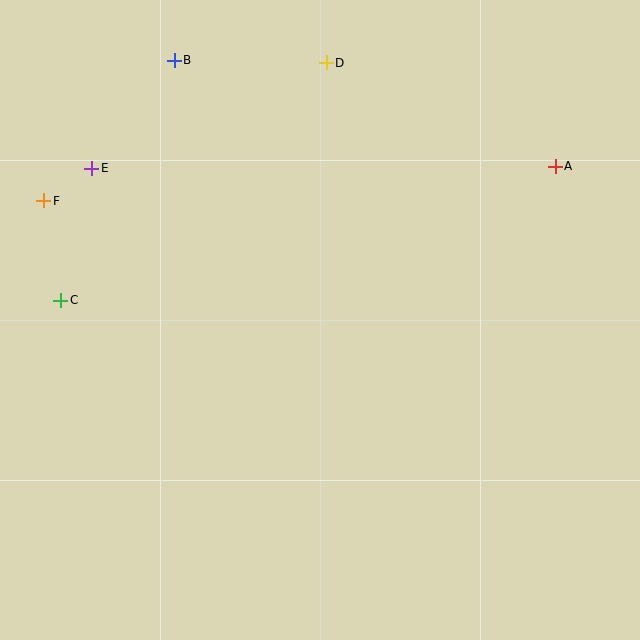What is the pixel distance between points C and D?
The distance between C and D is 356 pixels.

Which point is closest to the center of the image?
Point D at (326, 63) is closest to the center.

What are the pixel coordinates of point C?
Point C is at (61, 300).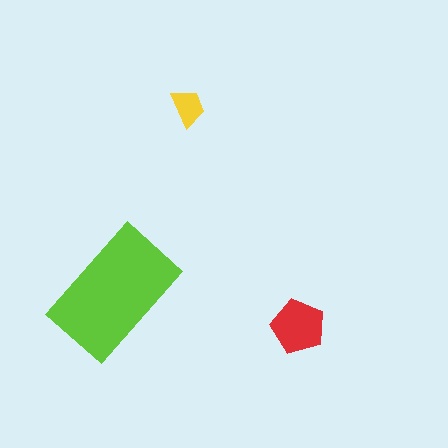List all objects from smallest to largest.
The yellow trapezoid, the red pentagon, the lime rectangle.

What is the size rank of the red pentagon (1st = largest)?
2nd.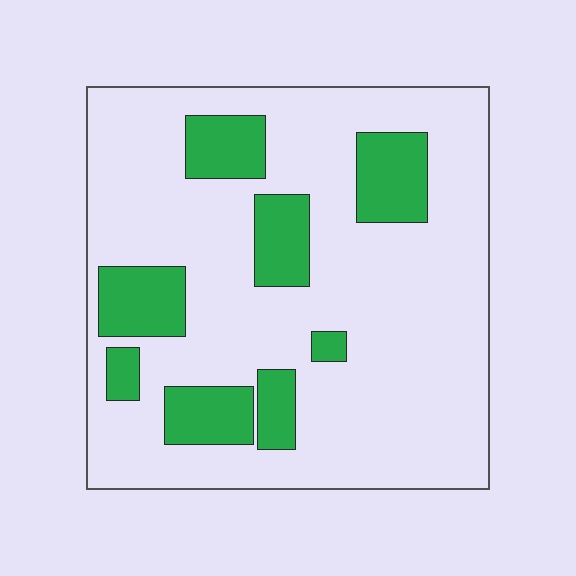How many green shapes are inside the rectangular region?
8.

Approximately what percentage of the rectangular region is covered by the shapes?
Approximately 20%.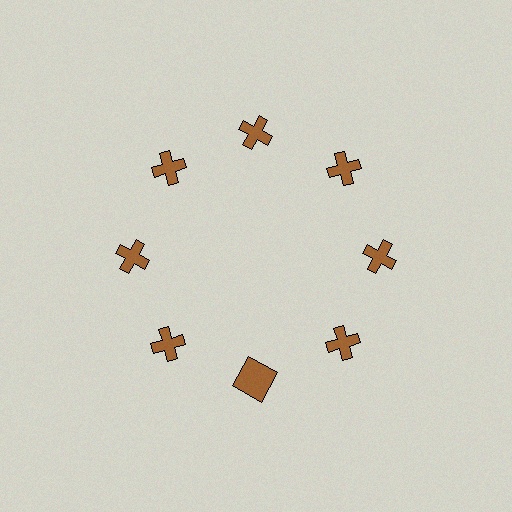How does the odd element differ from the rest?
It has a different shape: square instead of cross.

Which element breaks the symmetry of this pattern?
The brown square at roughly the 6 o'clock position breaks the symmetry. All other shapes are brown crosses.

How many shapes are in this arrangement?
There are 8 shapes arranged in a ring pattern.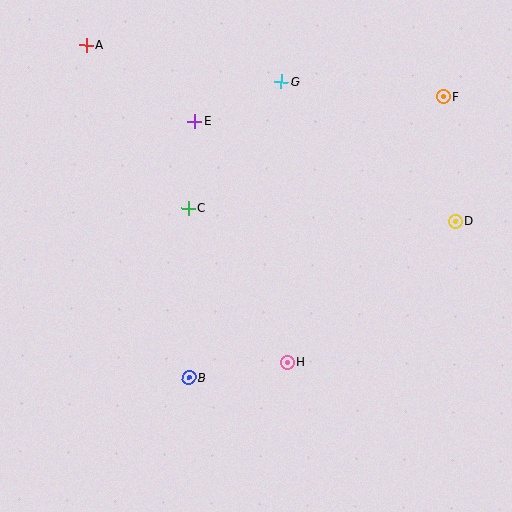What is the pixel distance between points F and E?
The distance between F and E is 250 pixels.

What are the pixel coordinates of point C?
Point C is at (188, 208).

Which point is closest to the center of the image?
Point C at (188, 208) is closest to the center.